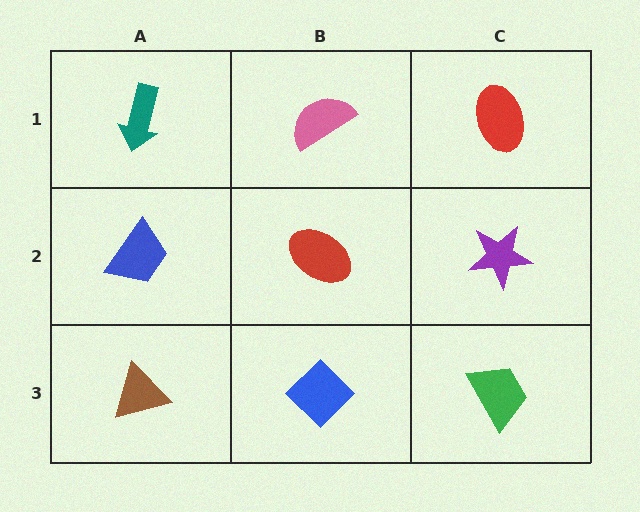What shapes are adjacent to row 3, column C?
A purple star (row 2, column C), a blue diamond (row 3, column B).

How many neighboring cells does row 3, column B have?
3.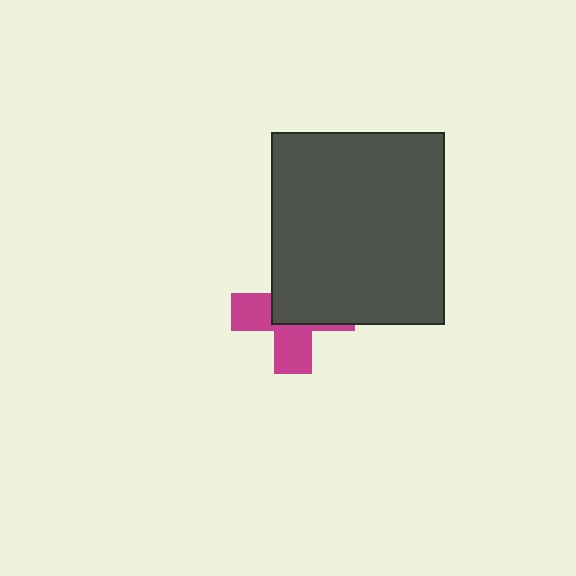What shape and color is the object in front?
The object in front is a dark gray rectangle.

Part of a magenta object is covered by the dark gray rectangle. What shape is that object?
It is a cross.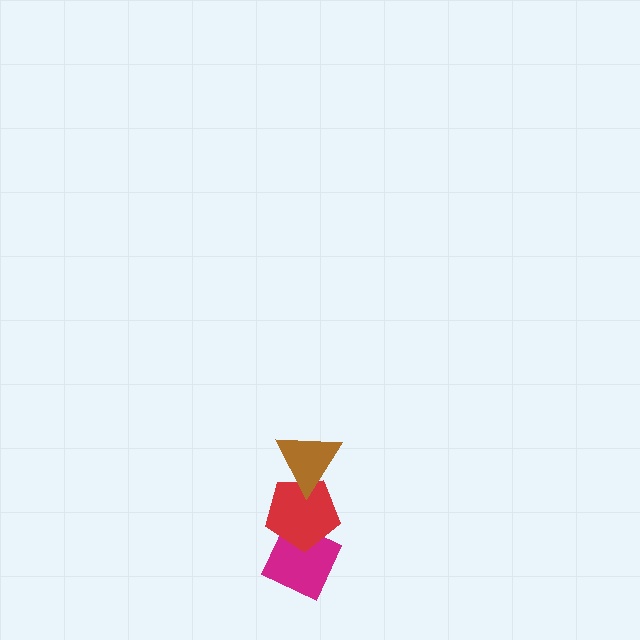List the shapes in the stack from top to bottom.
From top to bottom: the brown triangle, the red pentagon, the magenta diamond.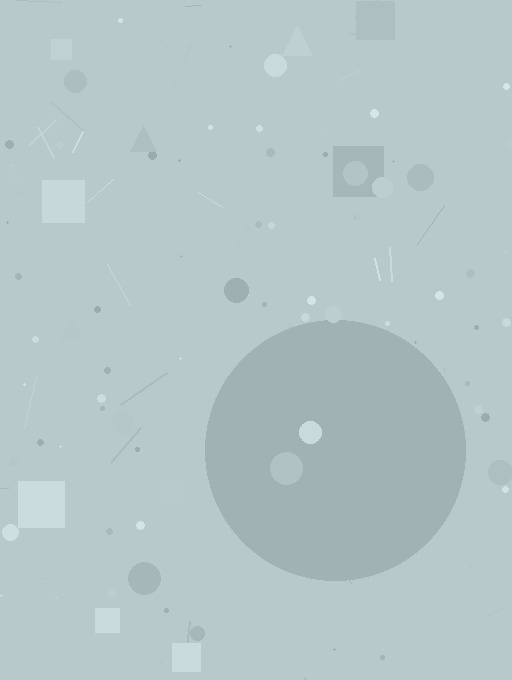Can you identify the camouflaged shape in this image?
The camouflaged shape is a circle.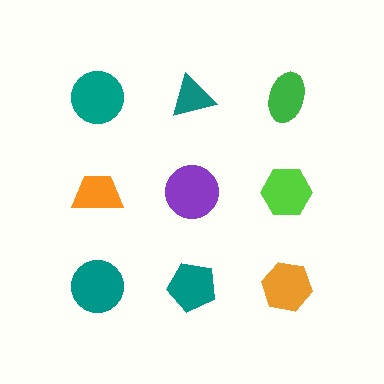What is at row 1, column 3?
A green ellipse.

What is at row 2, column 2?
A purple circle.